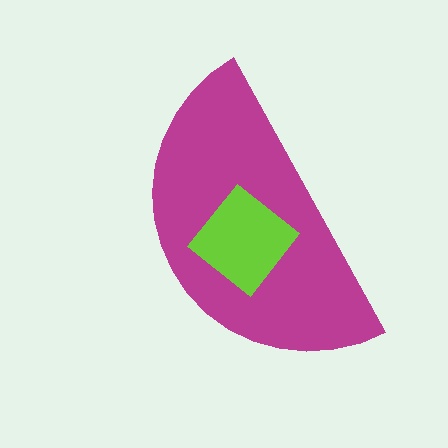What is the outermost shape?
The magenta semicircle.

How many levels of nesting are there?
2.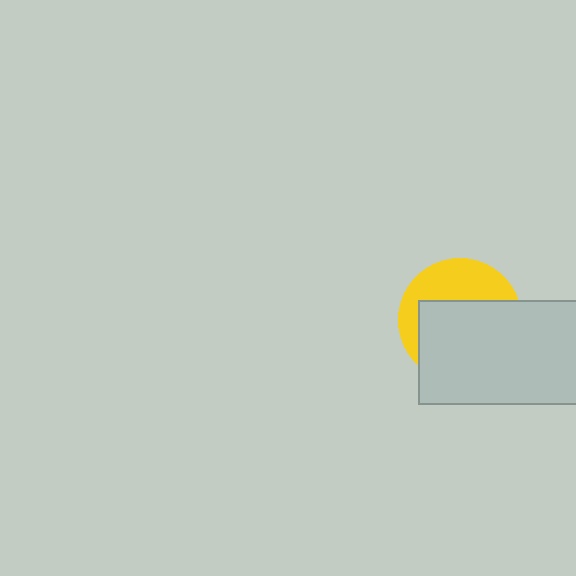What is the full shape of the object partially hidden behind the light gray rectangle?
The partially hidden object is a yellow circle.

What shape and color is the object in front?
The object in front is a light gray rectangle.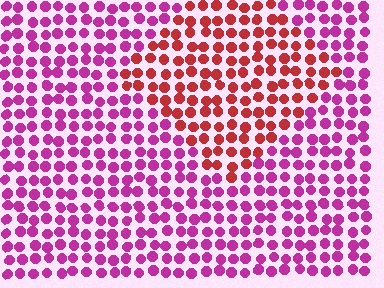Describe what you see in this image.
The image is filled with small magenta elements in a uniform arrangement. A diamond-shaped region is visible where the elements are tinted to a slightly different hue, forming a subtle color boundary.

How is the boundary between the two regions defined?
The boundary is defined purely by a slight shift in hue (about 45 degrees). Spacing, size, and orientation are identical on both sides.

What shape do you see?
I see a diamond.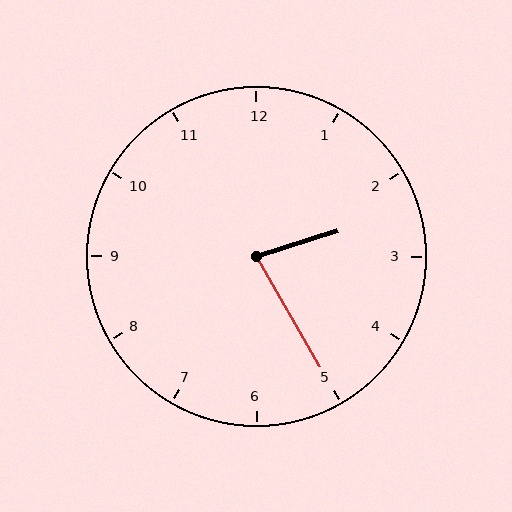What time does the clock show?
2:25.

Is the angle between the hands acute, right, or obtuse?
It is acute.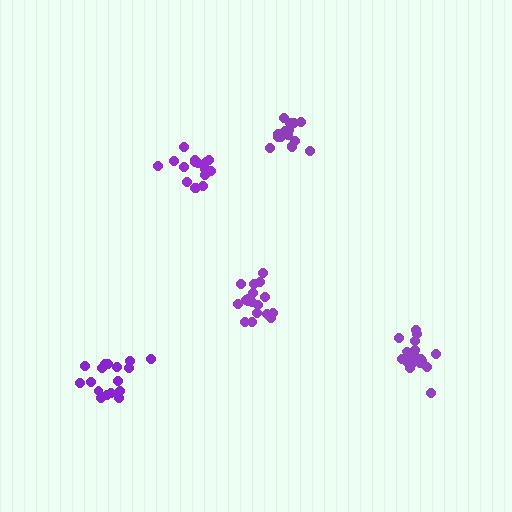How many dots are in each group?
Group 1: 18 dots, Group 2: 16 dots, Group 3: 16 dots, Group 4: 17 dots, Group 5: 19 dots (86 total).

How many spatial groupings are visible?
There are 5 spatial groupings.